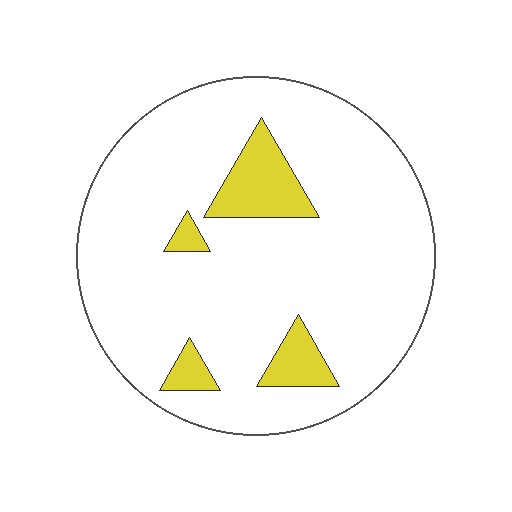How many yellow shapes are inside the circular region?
4.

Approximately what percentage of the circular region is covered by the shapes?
Approximately 10%.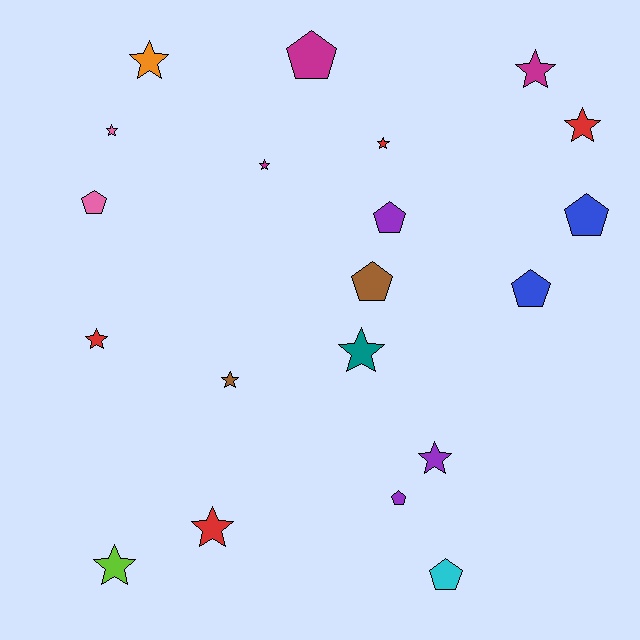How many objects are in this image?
There are 20 objects.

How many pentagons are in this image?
There are 8 pentagons.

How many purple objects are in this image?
There are 3 purple objects.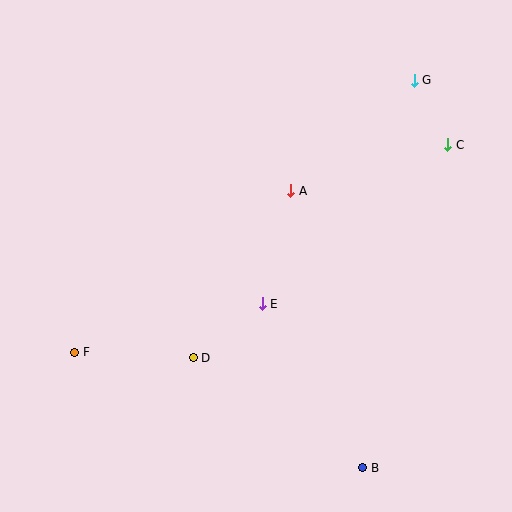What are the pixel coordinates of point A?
Point A is at (291, 191).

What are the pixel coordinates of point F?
Point F is at (75, 352).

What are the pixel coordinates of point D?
Point D is at (193, 358).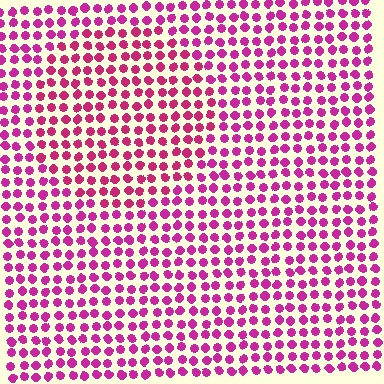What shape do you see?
I see a circle.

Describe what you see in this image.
The image is filled with small magenta elements in a uniform arrangement. A circle-shaped region is visible where the elements are tinted to a slightly different hue, forming a subtle color boundary.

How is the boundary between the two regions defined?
The boundary is defined purely by a slight shift in hue (about 17 degrees). Spacing, size, and orientation are identical on both sides.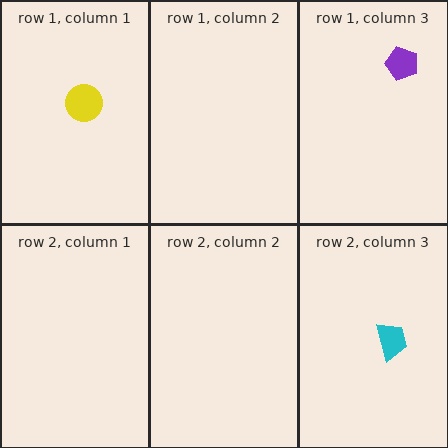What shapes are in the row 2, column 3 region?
The cyan trapezoid.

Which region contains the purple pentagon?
The row 1, column 3 region.